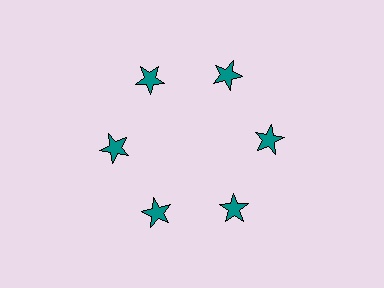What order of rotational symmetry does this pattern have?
This pattern has 6-fold rotational symmetry.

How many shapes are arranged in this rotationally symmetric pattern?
There are 6 shapes, arranged in 6 groups of 1.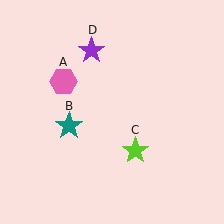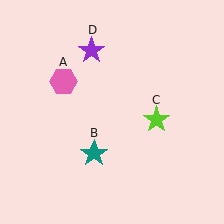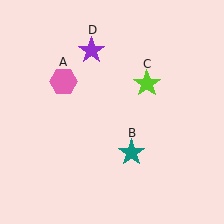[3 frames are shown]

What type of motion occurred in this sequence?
The teal star (object B), lime star (object C) rotated counterclockwise around the center of the scene.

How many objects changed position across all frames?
2 objects changed position: teal star (object B), lime star (object C).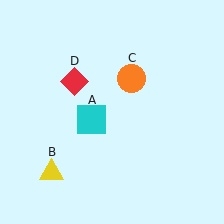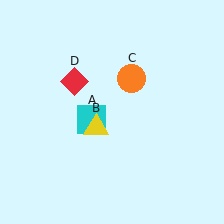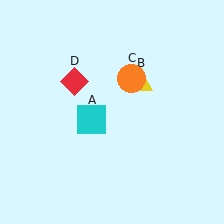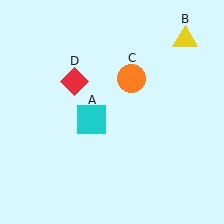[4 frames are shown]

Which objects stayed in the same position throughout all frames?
Cyan square (object A) and orange circle (object C) and red diamond (object D) remained stationary.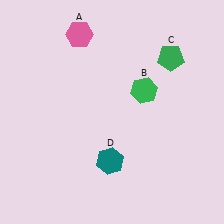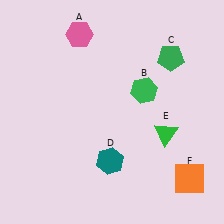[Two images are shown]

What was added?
A green triangle (E), an orange square (F) were added in Image 2.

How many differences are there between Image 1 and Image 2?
There are 2 differences between the two images.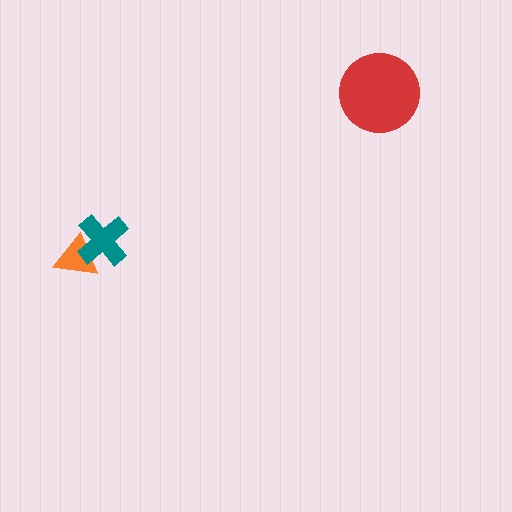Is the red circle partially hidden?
No, no other shape covers it.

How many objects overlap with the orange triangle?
1 object overlaps with the orange triangle.